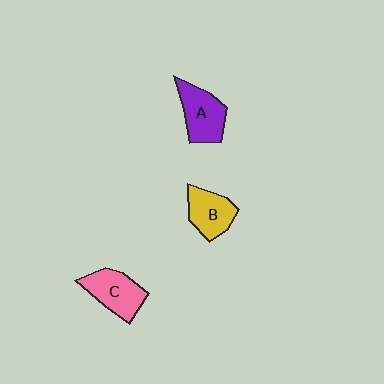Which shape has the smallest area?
Shape B (yellow).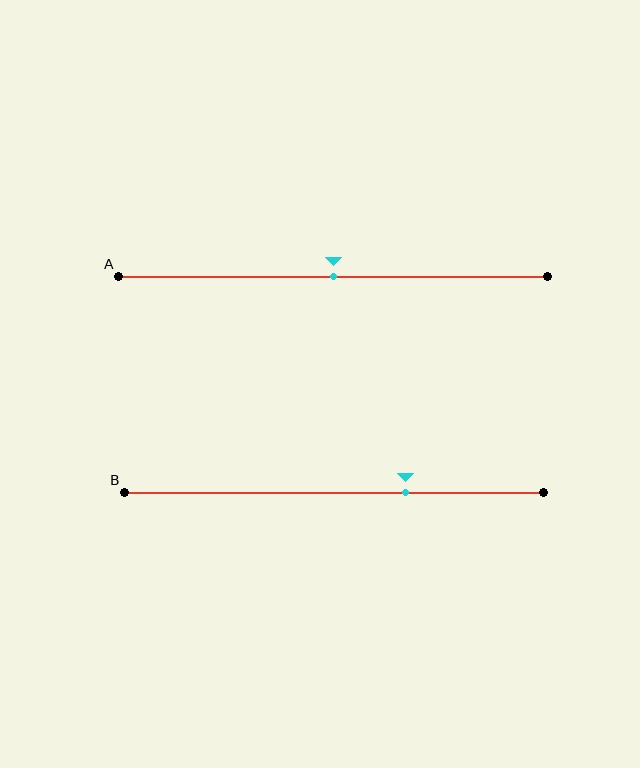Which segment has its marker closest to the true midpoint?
Segment A has its marker closest to the true midpoint.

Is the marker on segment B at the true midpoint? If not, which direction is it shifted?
No, the marker on segment B is shifted to the right by about 17% of the segment length.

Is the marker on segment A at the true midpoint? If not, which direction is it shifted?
Yes, the marker on segment A is at the true midpoint.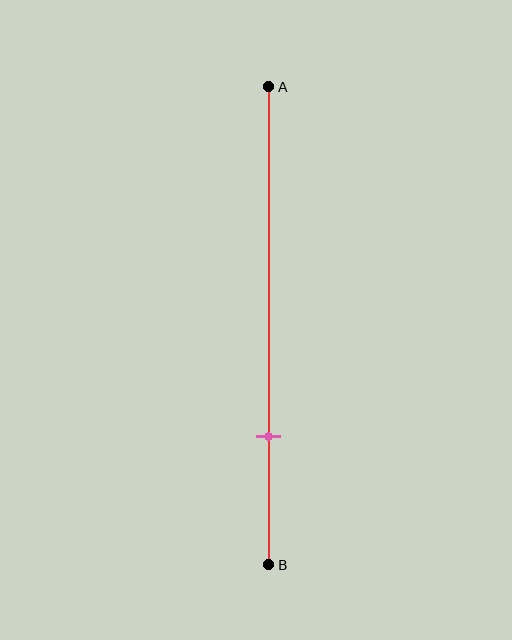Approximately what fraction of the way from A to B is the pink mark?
The pink mark is approximately 75% of the way from A to B.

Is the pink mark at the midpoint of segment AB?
No, the mark is at about 75% from A, not at the 50% midpoint.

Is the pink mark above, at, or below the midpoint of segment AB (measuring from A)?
The pink mark is below the midpoint of segment AB.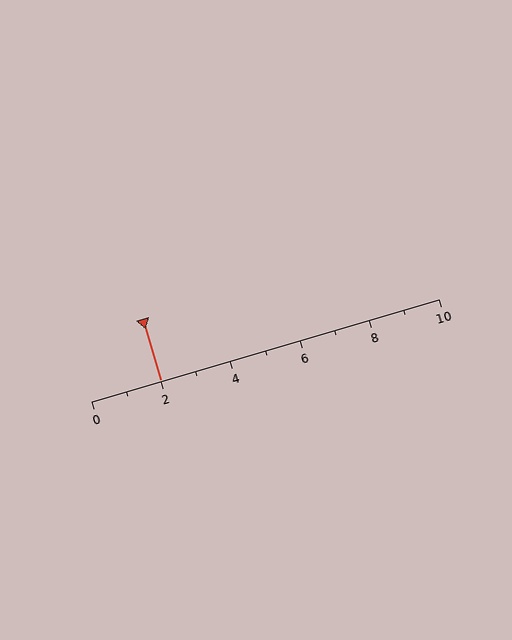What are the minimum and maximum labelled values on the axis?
The axis runs from 0 to 10.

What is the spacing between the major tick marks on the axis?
The major ticks are spaced 2 apart.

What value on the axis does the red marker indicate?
The marker indicates approximately 2.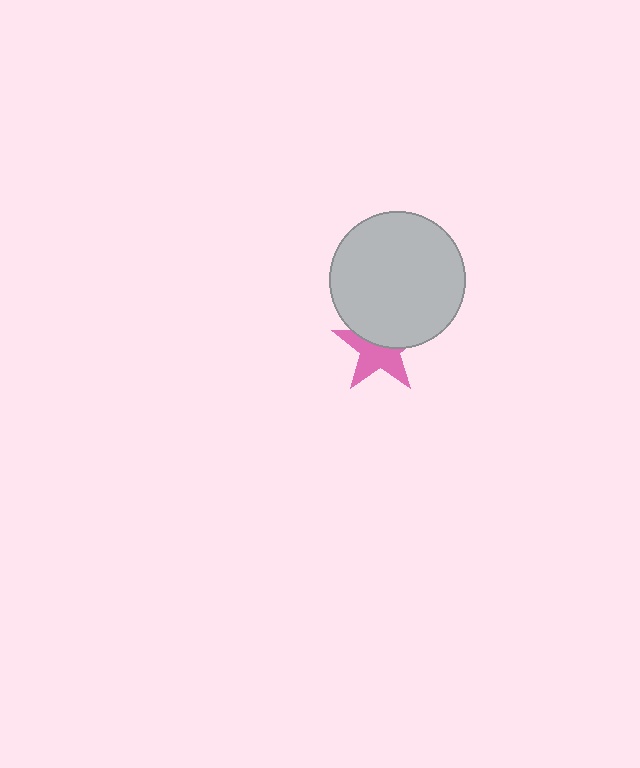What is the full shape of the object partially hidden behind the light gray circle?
The partially hidden object is a pink star.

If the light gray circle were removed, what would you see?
You would see the complete pink star.